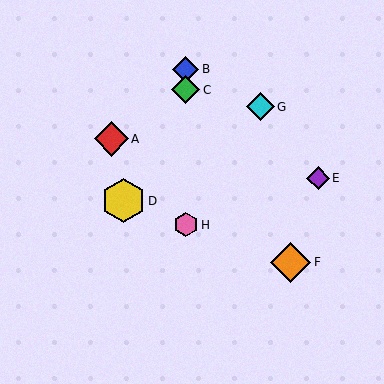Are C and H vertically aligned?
Yes, both are at x≈186.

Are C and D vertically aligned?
No, C is at x≈186 and D is at x≈123.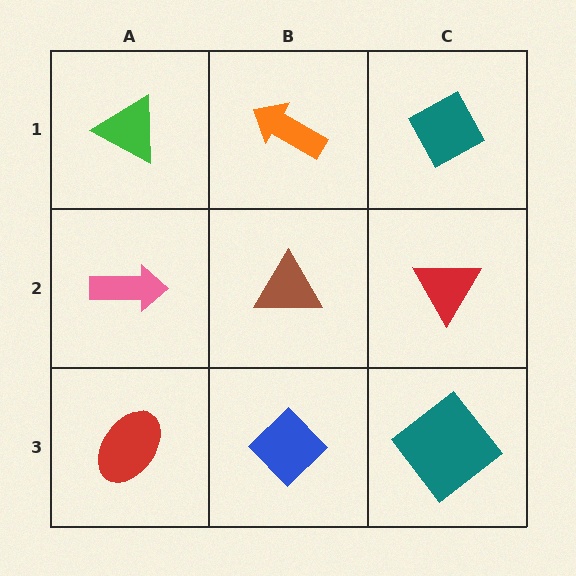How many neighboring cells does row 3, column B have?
3.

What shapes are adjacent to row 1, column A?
A pink arrow (row 2, column A), an orange arrow (row 1, column B).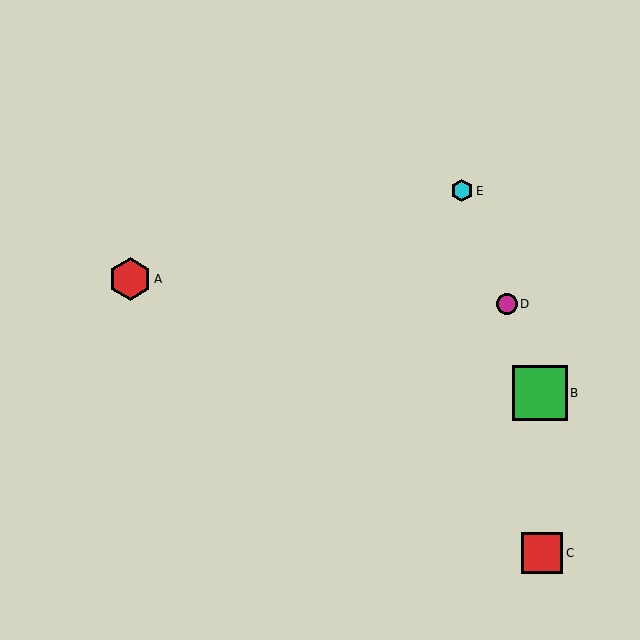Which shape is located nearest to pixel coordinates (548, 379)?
The green square (labeled B) at (540, 393) is nearest to that location.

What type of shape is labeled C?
Shape C is a red square.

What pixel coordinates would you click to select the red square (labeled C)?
Click at (542, 553) to select the red square C.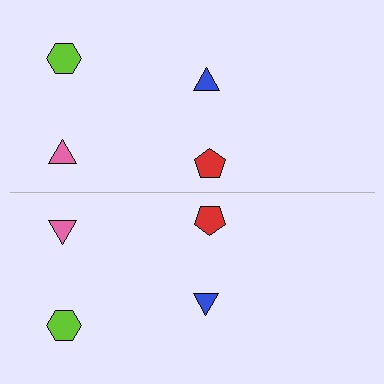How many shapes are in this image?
There are 8 shapes in this image.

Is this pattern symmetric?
Yes, this pattern has bilateral (reflection) symmetry.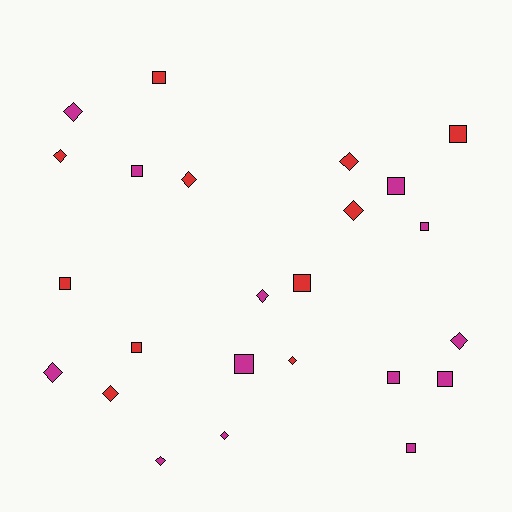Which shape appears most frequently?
Square, with 12 objects.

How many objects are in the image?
There are 24 objects.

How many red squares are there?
There are 5 red squares.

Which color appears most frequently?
Magenta, with 13 objects.